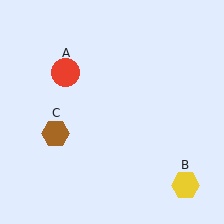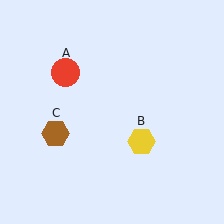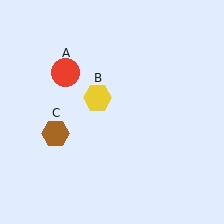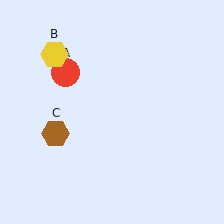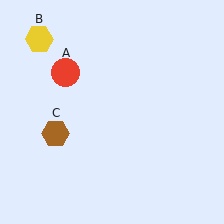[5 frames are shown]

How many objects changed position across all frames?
1 object changed position: yellow hexagon (object B).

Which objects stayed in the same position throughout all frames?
Red circle (object A) and brown hexagon (object C) remained stationary.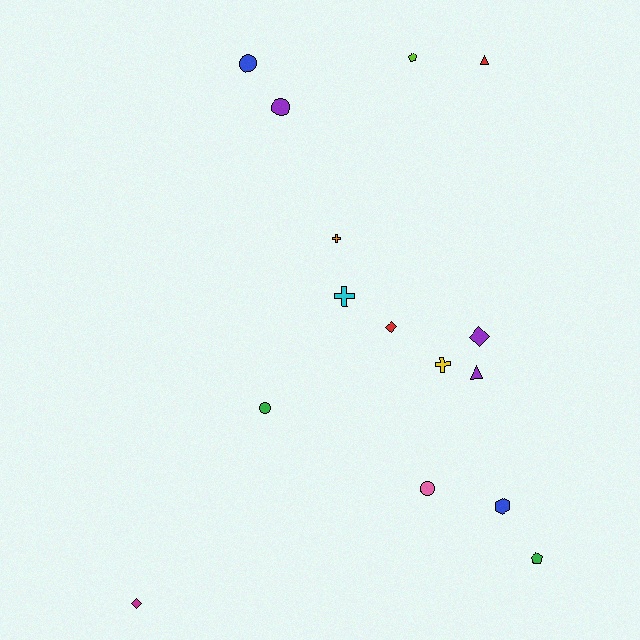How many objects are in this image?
There are 15 objects.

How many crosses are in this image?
There are 3 crosses.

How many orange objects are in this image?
There is 1 orange object.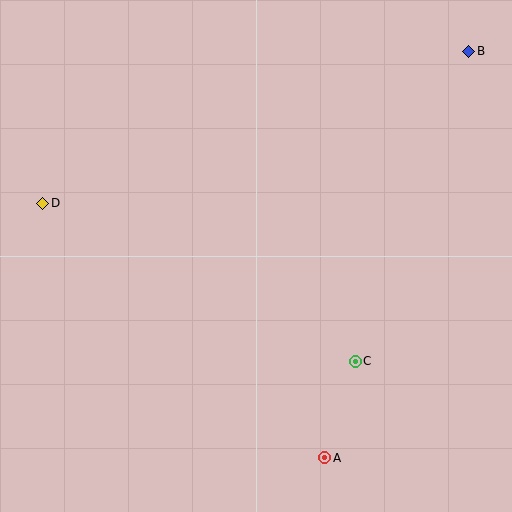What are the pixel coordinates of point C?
Point C is at (355, 361).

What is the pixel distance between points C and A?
The distance between C and A is 101 pixels.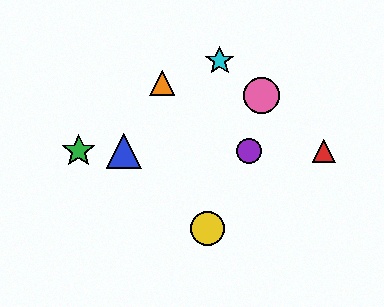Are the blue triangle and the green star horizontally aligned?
Yes, both are at y≈151.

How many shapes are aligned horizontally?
4 shapes (the red triangle, the blue triangle, the green star, the purple circle) are aligned horizontally.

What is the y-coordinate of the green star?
The green star is at y≈151.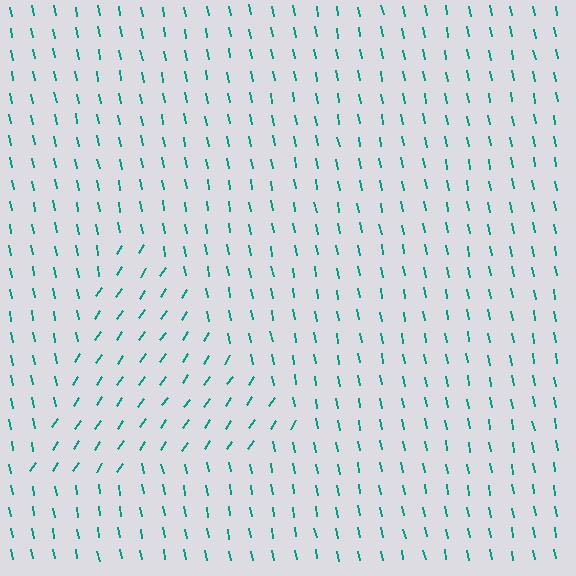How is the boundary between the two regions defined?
The boundary is defined purely by a change in line orientation (approximately 45 degrees difference). All lines are the same color and thickness.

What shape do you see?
I see a triangle.